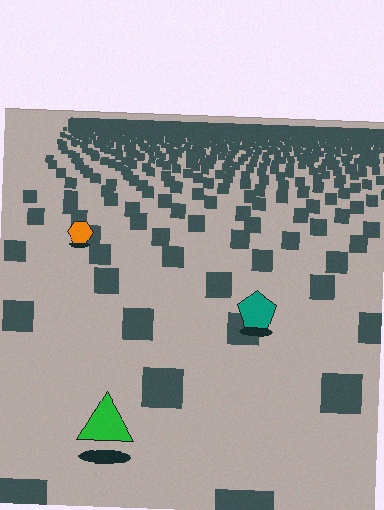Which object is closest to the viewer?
The green triangle is closest. The texture marks near it are larger and more spread out.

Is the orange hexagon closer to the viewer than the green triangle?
No. The green triangle is closer — you can tell from the texture gradient: the ground texture is coarser near it.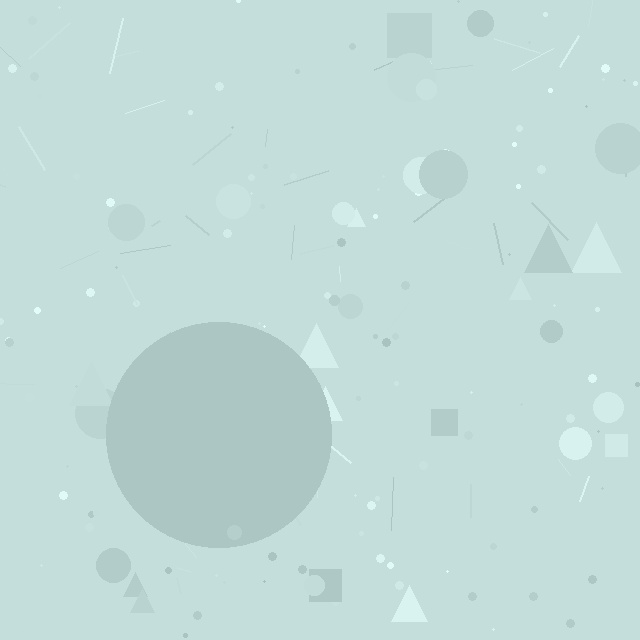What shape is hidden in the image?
A circle is hidden in the image.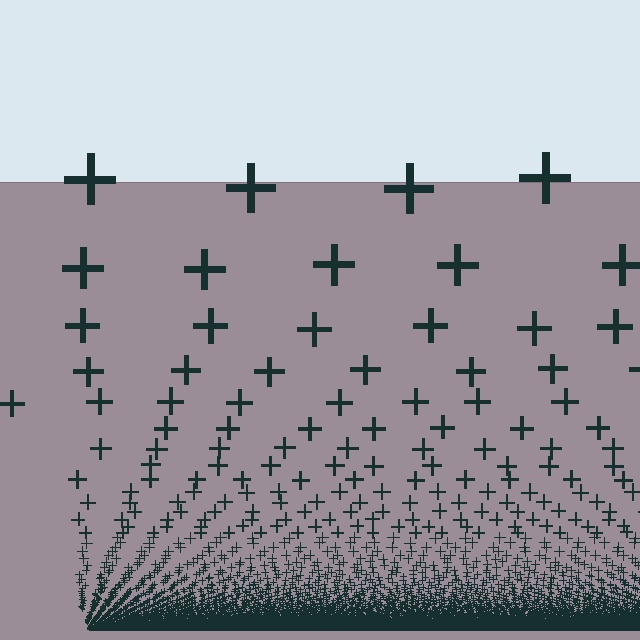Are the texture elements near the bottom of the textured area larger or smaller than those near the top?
Smaller. The gradient is inverted — elements near the bottom are smaller and denser.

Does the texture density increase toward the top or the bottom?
Density increases toward the bottom.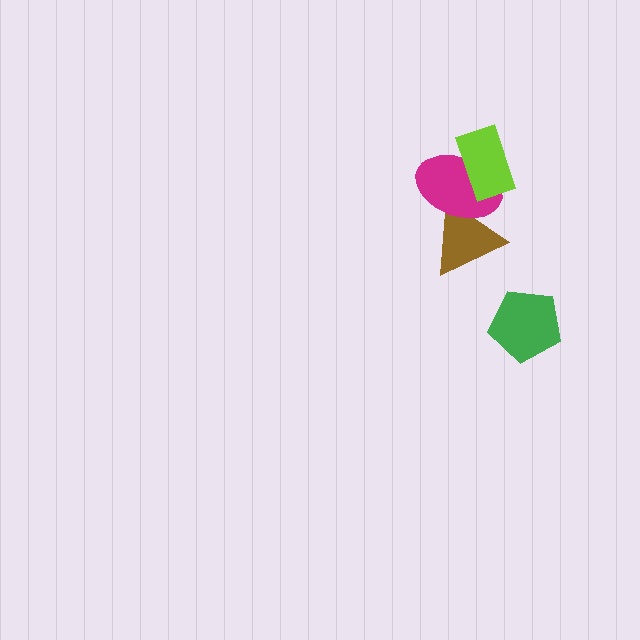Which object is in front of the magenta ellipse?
The lime rectangle is in front of the magenta ellipse.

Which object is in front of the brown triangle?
The magenta ellipse is in front of the brown triangle.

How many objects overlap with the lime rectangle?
1 object overlaps with the lime rectangle.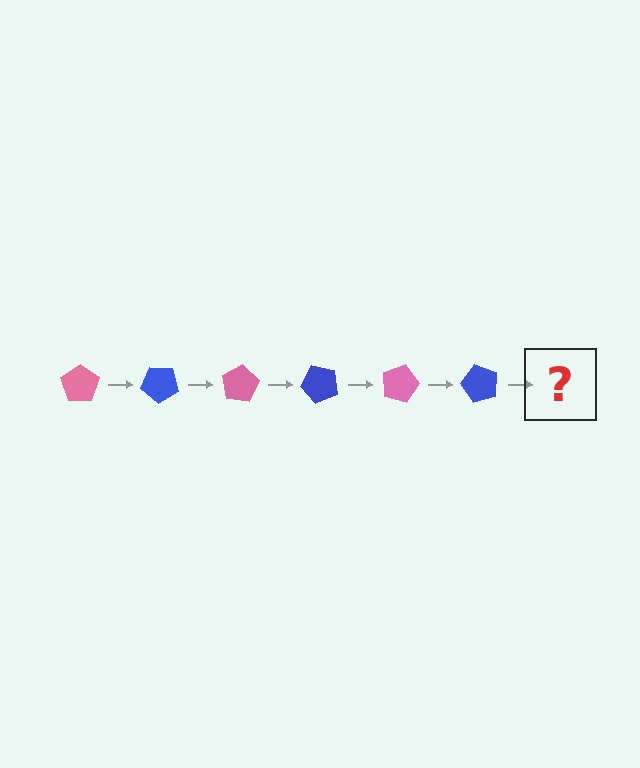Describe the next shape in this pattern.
It should be a pink pentagon, rotated 240 degrees from the start.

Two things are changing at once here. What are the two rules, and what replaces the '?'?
The two rules are that it rotates 40 degrees each step and the color cycles through pink and blue. The '?' should be a pink pentagon, rotated 240 degrees from the start.